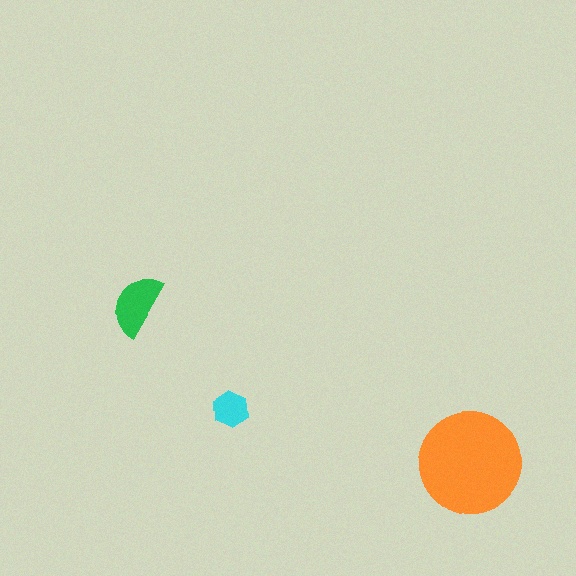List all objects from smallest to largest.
The cyan hexagon, the green semicircle, the orange circle.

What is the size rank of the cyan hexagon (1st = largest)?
3rd.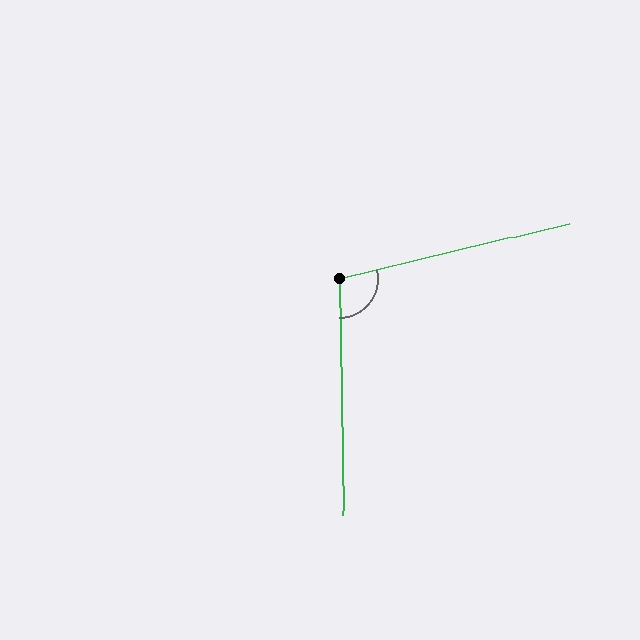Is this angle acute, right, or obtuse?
It is obtuse.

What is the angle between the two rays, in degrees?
Approximately 103 degrees.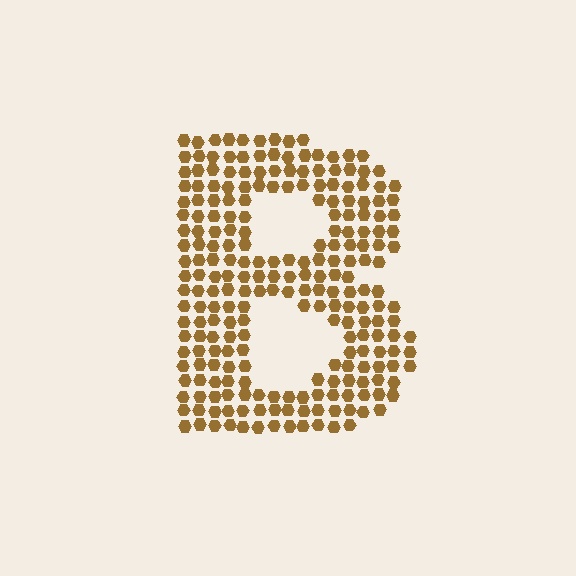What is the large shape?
The large shape is the letter B.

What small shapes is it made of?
It is made of small hexagons.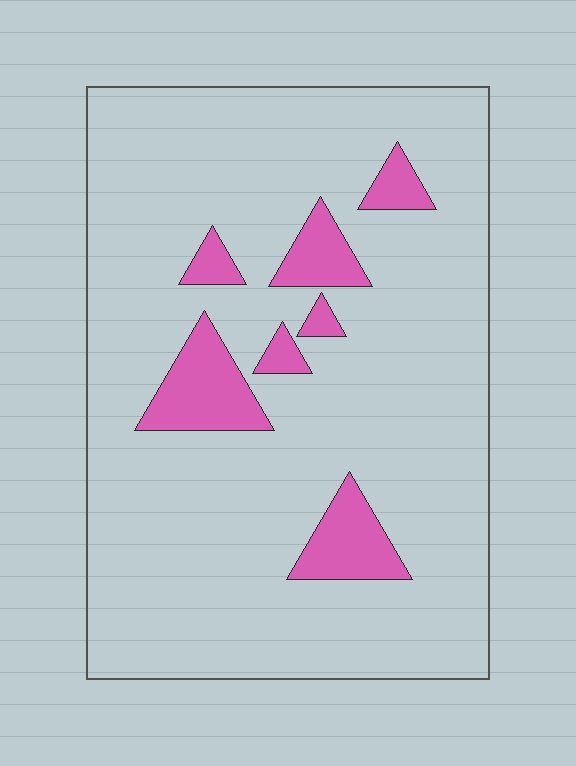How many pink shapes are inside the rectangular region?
7.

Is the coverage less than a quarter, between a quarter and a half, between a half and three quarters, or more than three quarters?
Less than a quarter.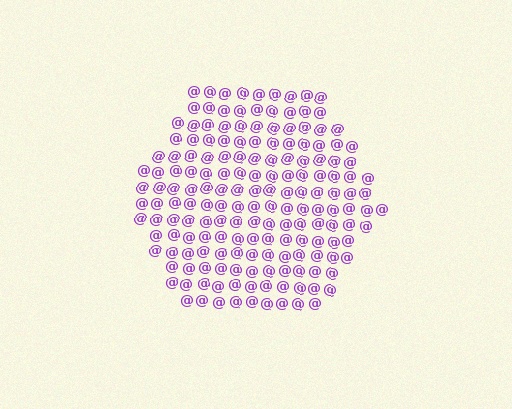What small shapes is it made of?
It is made of small at signs.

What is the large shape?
The large shape is a hexagon.